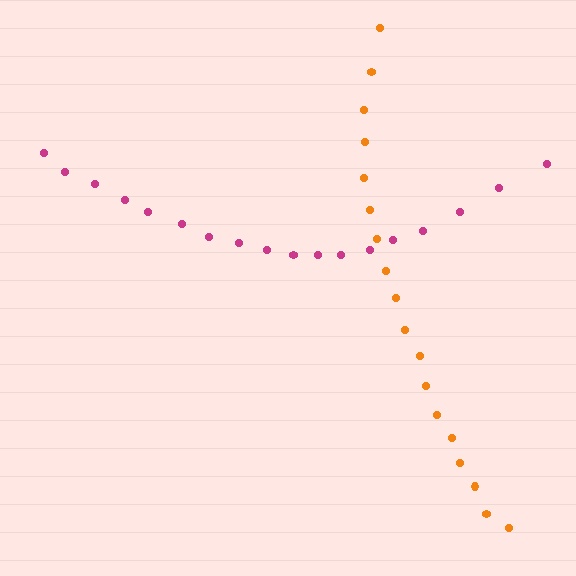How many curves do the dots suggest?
There are 2 distinct paths.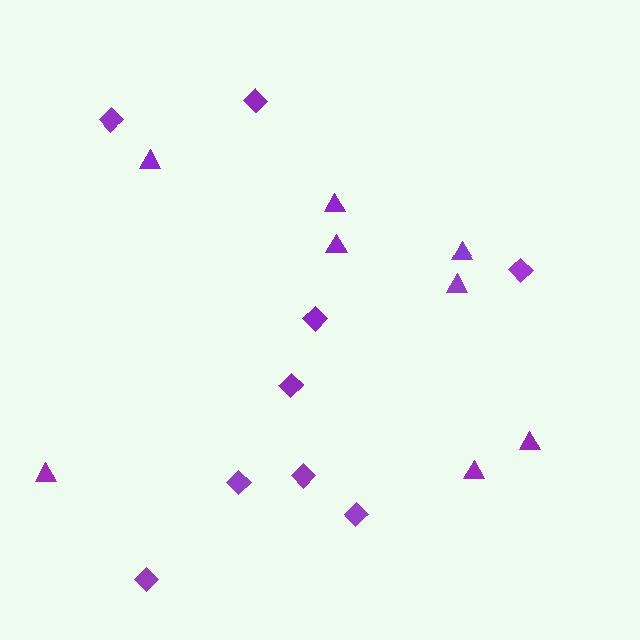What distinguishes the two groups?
There are 2 groups: one group of diamonds (9) and one group of triangles (8).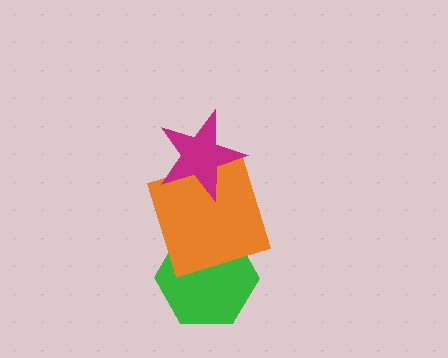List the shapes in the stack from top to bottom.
From top to bottom: the magenta star, the orange square, the green hexagon.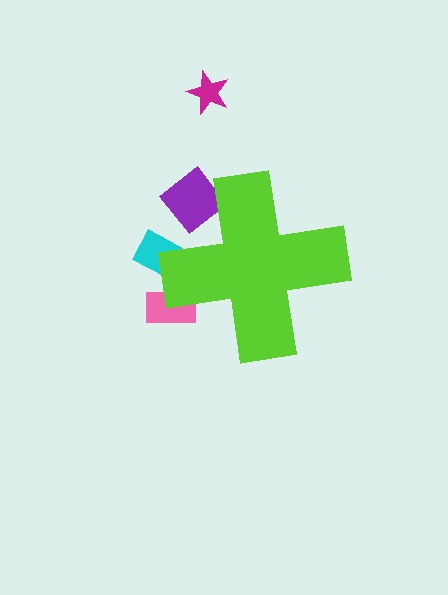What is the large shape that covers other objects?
A lime cross.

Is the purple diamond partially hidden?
Yes, the purple diamond is partially hidden behind the lime cross.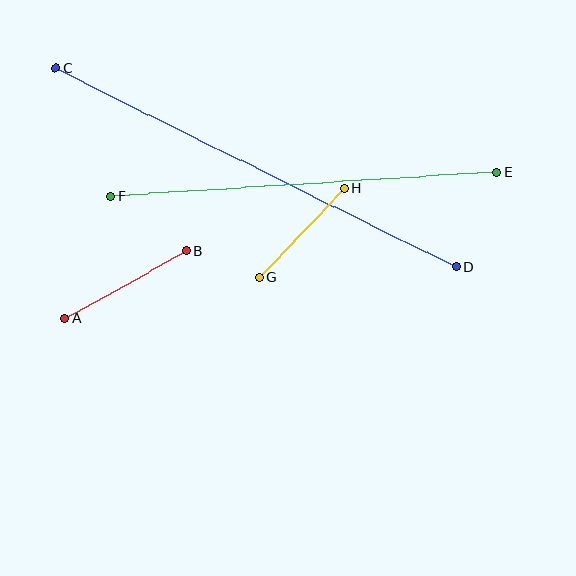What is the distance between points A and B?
The distance is approximately 138 pixels.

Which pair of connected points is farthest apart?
Points C and D are farthest apart.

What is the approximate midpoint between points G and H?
The midpoint is at approximately (302, 233) pixels.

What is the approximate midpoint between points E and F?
The midpoint is at approximately (304, 184) pixels.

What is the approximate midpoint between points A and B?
The midpoint is at approximately (126, 285) pixels.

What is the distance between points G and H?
The distance is approximately 123 pixels.